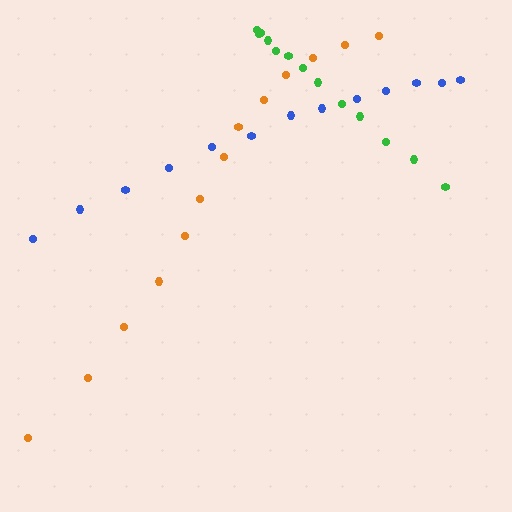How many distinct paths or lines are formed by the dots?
There are 3 distinct paths.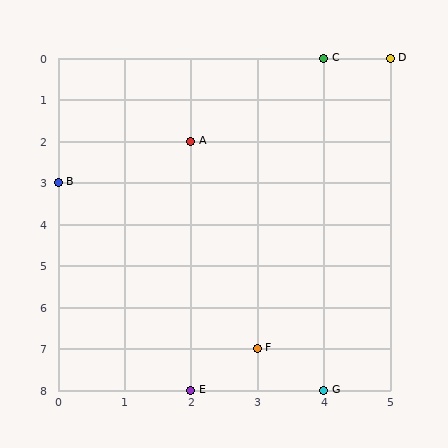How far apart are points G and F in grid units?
Points G and F are 1 column and 1 row apart (about 1.4 grid units diagonally).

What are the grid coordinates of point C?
Point C is at grid coordinates (4, 0).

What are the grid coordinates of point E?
Point E is at grid coordinates (2, 8).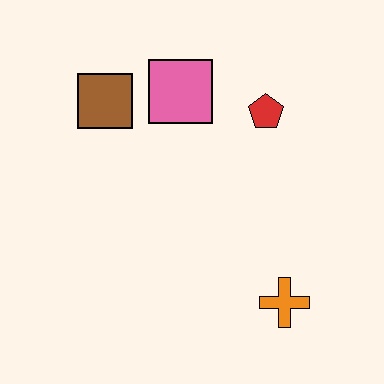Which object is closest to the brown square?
The pink square is closest to the brown square.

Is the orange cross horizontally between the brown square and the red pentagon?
No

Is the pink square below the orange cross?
No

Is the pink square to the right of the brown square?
Yes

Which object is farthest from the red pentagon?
The orange cross is farthest from the red pentagon.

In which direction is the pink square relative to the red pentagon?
The pink square is to the left of the red pentagon.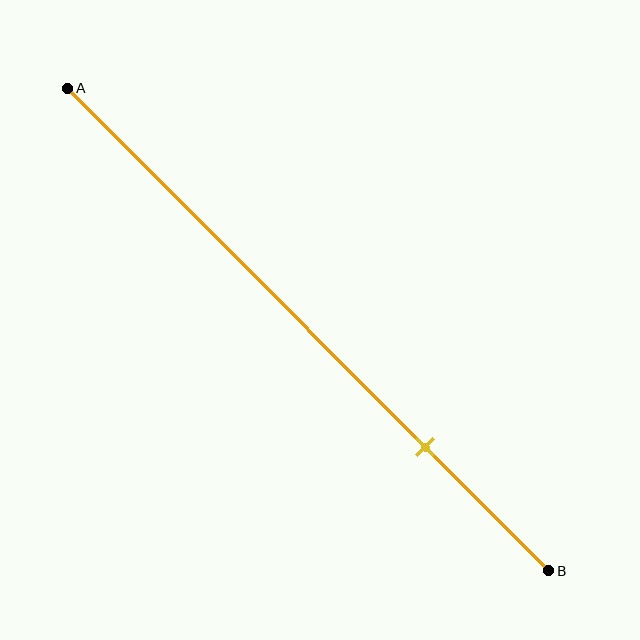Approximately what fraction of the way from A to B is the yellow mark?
The yellow mark is approximately 75% of the way from A to B.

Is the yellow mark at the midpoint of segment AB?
No, the mark is at about 75% from A, not at the 50% midpoint.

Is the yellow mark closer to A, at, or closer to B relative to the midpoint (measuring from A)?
The yellow mark is closer to point B than the midpoint of segment AB.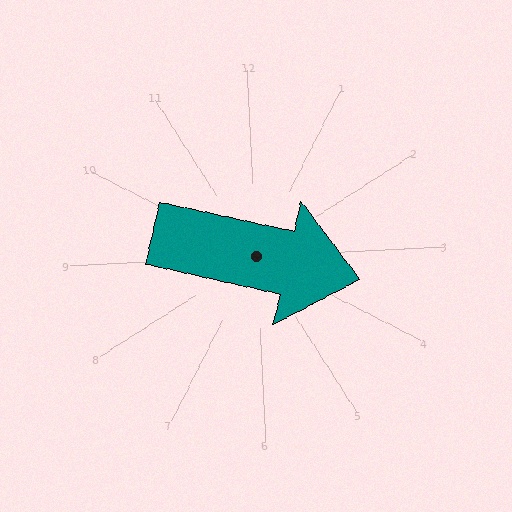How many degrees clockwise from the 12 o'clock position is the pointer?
Approximately 105 degrees.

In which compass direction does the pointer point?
East.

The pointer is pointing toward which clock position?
Roughly 4 o'clock.